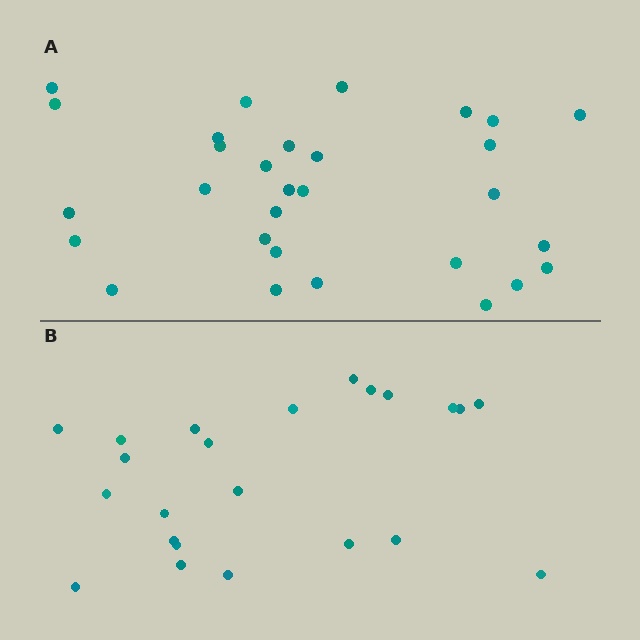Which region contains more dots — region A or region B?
Region A (the top region) has more dots.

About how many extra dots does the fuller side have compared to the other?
Region A has roughly 8 or so more dots than region B.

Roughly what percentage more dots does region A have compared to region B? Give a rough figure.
About 30% more.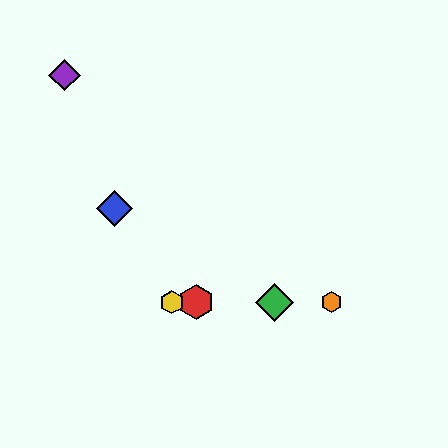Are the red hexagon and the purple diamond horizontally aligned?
No, the red hexagon is at y≈302 and the purple diamond is at y≈75.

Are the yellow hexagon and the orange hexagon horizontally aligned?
Yes, both are at y≈302.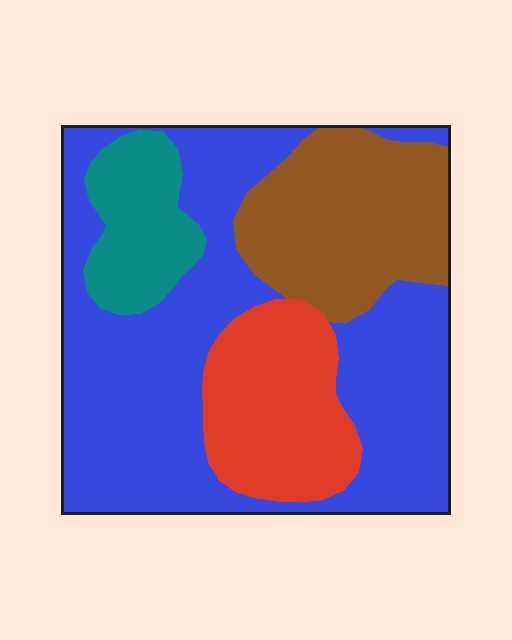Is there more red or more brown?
Brown.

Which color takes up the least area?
Teal, at roughly 10%.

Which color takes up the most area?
Blue, at roughly 50%.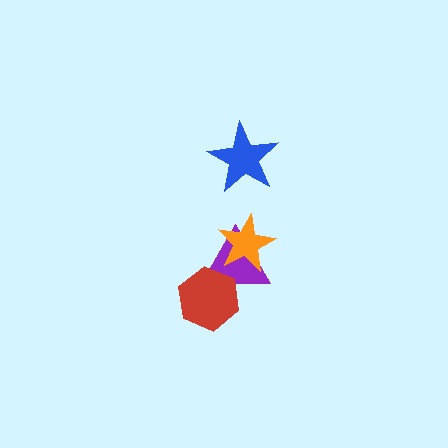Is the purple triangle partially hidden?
Yes, it is partially covered by another shape.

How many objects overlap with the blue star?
0 objects overlap with the blue star.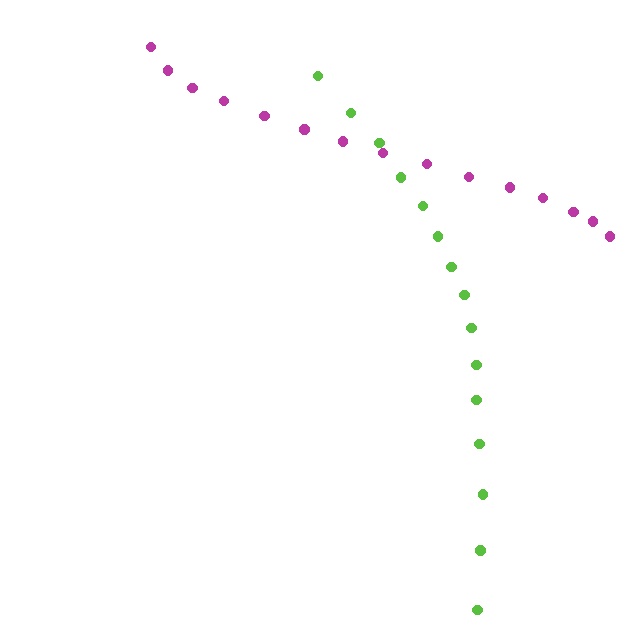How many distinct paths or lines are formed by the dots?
There are 2 distinct paths.